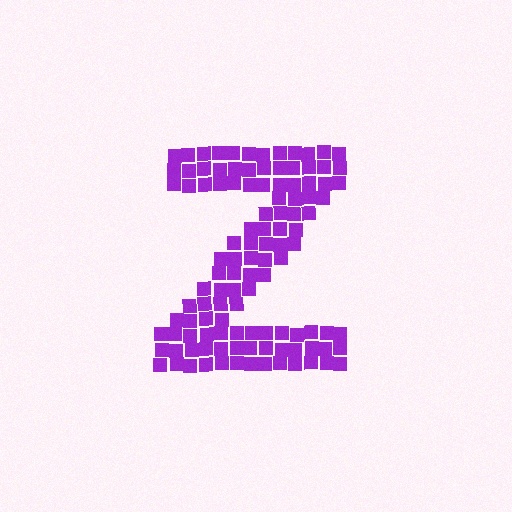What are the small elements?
The small elements are squares.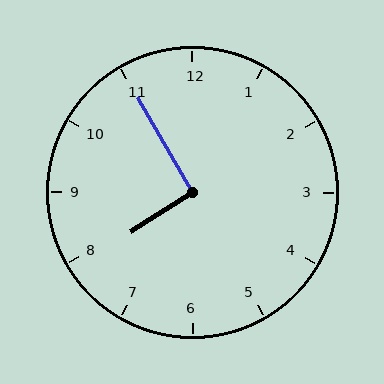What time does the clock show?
7:55.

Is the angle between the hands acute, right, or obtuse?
It is right.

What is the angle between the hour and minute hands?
Approximately 92 degrees.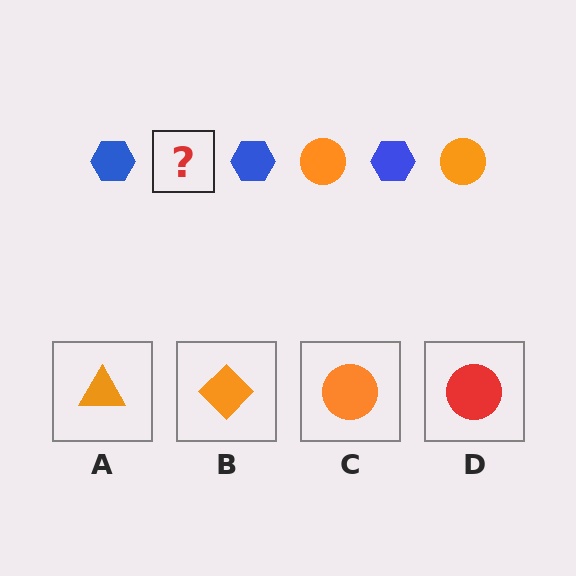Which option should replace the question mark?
Option C.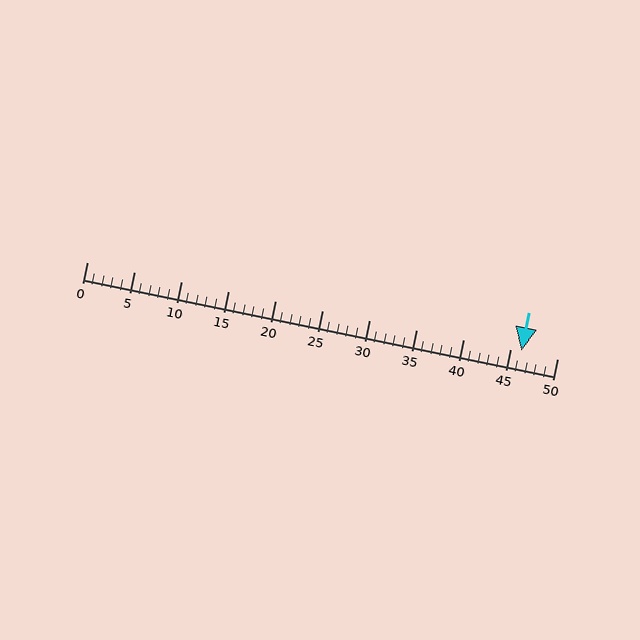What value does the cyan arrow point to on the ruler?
The cyan arrow points to approximately 46.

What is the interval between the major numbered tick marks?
The major tick marks are spaced 5 units apart.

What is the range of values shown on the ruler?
The ruler shows values from 0 to 50.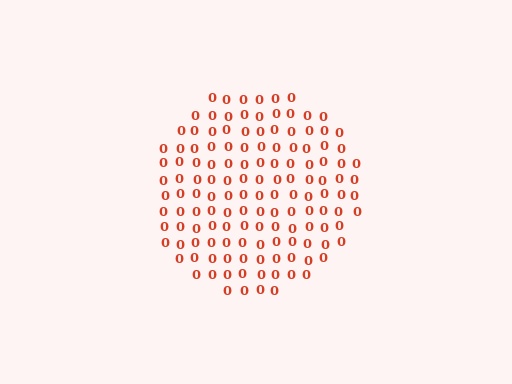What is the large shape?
The large shape is a circle.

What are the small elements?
The small elements are digit 0's.